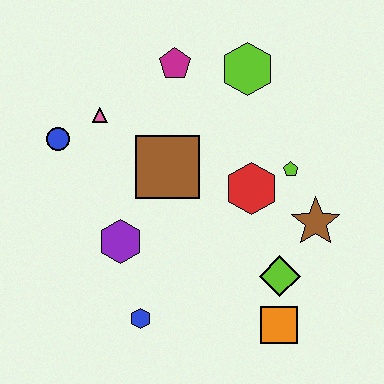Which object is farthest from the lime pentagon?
The blue circle is farthest from the lime pentagon.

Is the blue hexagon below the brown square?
Yes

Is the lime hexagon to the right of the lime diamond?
No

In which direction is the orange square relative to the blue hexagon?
The orange square is to the right of the blue hexagon.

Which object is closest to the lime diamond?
The orange square is closest to the lime diamond.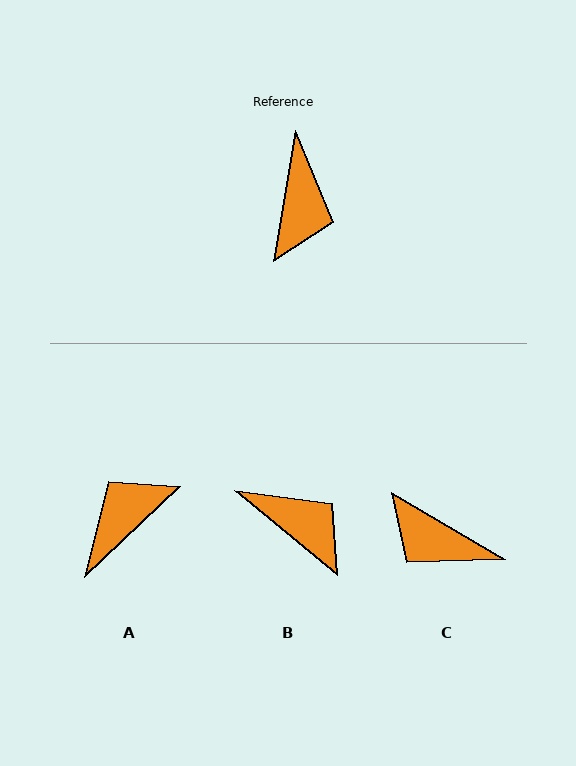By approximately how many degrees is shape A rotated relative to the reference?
Approximately 143 degrees counter-clockwise.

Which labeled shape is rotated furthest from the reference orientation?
A, about 143 degrees away.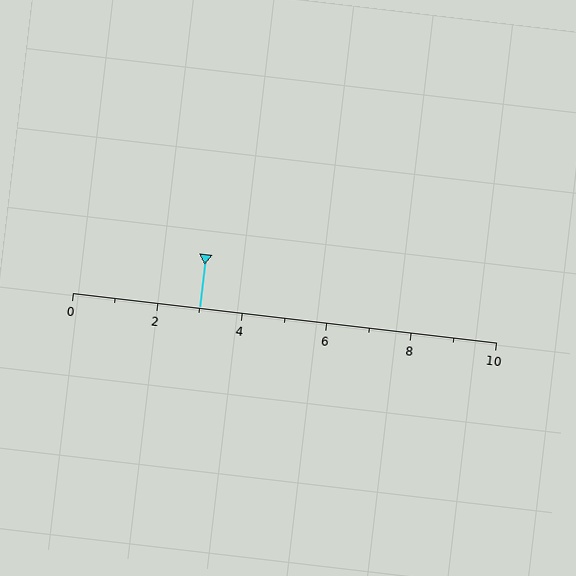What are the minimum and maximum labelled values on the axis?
The axis runs from 0 to 10.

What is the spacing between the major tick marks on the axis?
The major ticks are spaced 2 apart.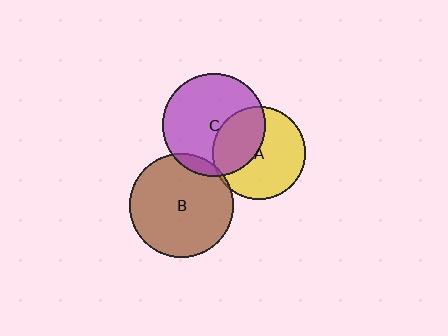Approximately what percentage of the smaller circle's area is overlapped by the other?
Approximately 40%.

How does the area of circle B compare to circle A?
Approximately 1.2 times.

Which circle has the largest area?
Circle B (brown).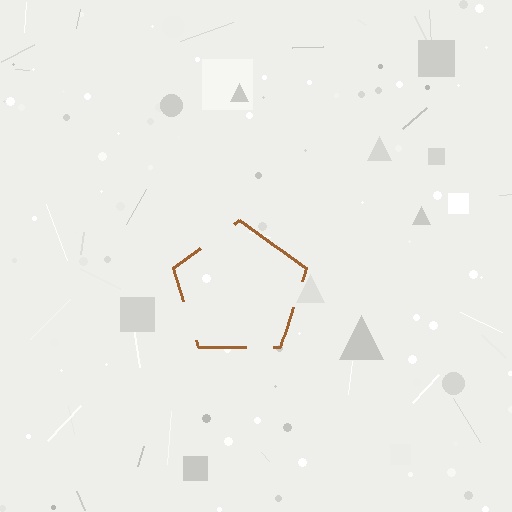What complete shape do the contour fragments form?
The contour fragments form a pentagon.